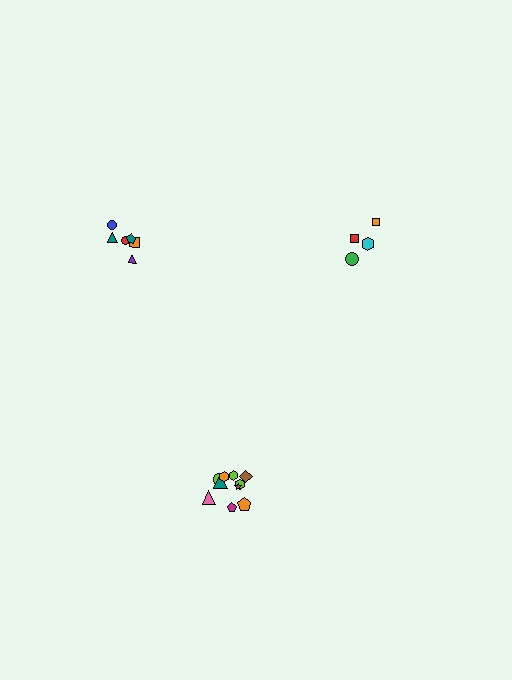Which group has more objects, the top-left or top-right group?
The top-left group.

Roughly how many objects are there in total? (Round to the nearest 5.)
Roughly 20 objects in total.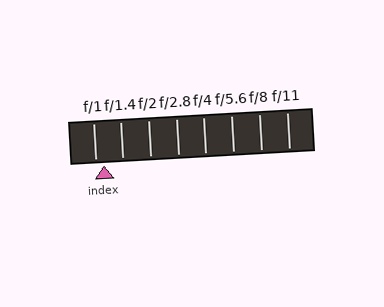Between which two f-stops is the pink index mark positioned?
The index mark is between f/1 and f/1.4.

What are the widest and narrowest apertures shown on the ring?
The widest aperture shown is f/1 and the narrowest is f/11.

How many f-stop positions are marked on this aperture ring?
There are 8 f-stop positions marked.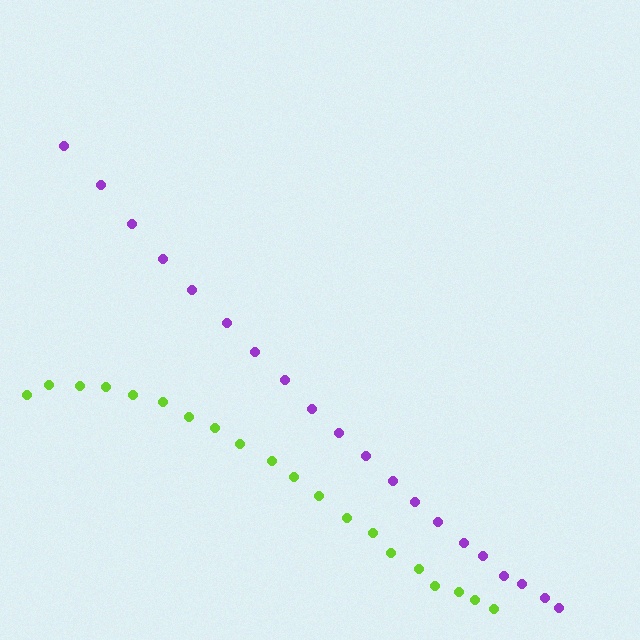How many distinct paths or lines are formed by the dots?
There are 2 distinct paths.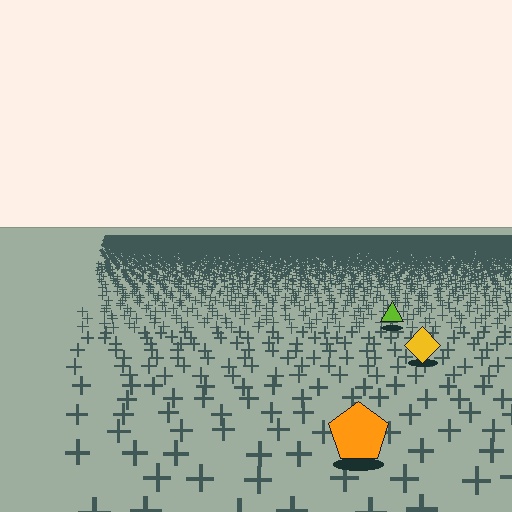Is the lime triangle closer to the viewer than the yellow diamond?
No. The yellow diamond is closer — you can tell from the texture gradient: the ground texture is coarser near it.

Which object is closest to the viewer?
The orange pentagon is closest. The texture marks near it are larger and more spread out.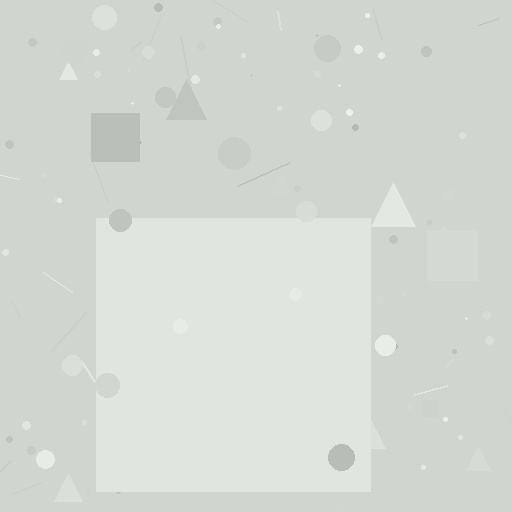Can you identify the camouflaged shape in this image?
The camouflaged shape is a square.